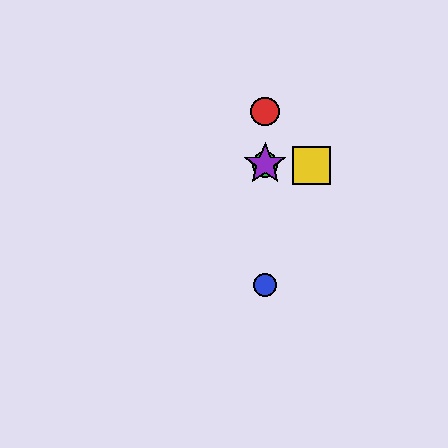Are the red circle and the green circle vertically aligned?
Yes, both are at x≈265.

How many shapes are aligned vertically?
4 shapes (the red circle, the blue circle, the green circle, the purple star) are aligned vertically.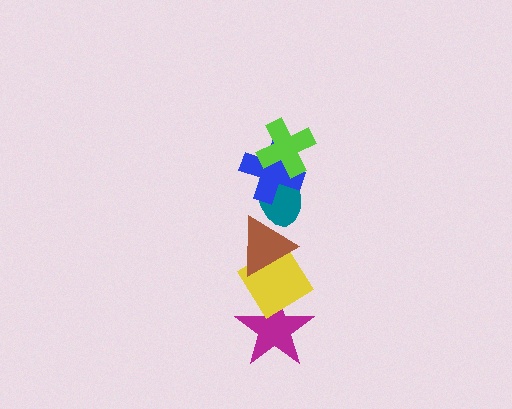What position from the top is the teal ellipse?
The teal ellipse is 3rd from the top.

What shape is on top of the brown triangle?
The teal ellipse is on top of the brown triangle.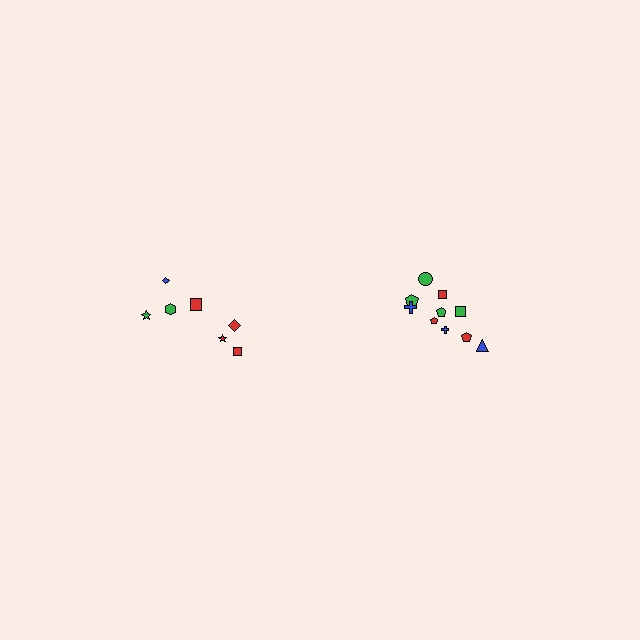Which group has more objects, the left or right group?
The right group.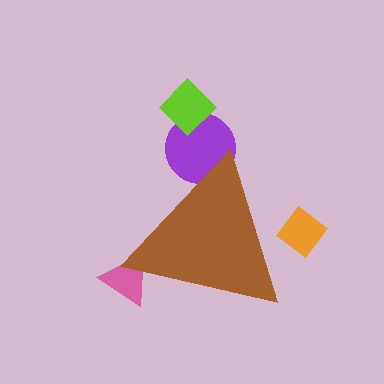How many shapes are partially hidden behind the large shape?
3 shapes are partially hidden.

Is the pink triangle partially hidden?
Yes, the pink triangle is partially hidden behind the brown triangle.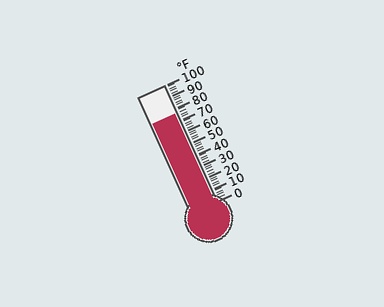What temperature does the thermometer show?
The thermometer shows approximately 76°F.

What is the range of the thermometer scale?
The thermometer scale ranges from 0°F to 100°F.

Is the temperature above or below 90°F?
The temperature is below 90°F.